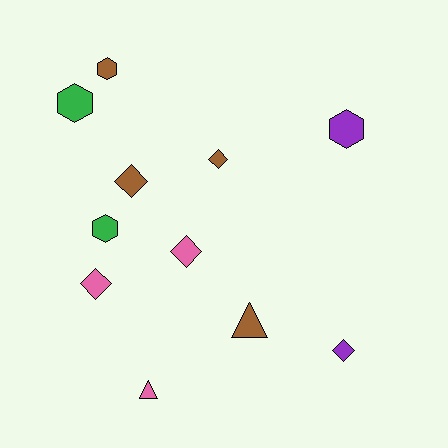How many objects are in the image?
There are 11 objects.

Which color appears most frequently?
Brown, with 4 objects.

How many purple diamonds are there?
There is 1 purple diamond.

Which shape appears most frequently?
Diamond, with 5 objects.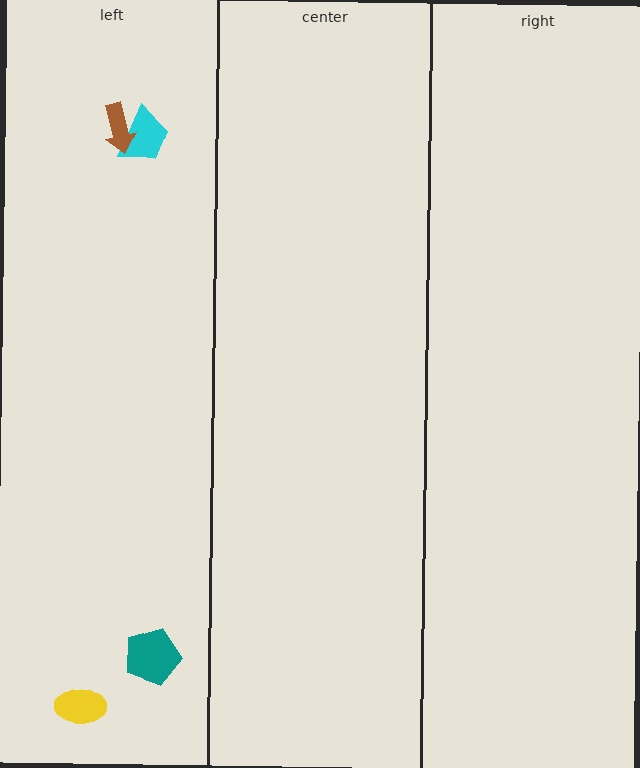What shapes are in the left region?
The yellow ellipse, the cyan trapezoid, the teal pentagon, the brown arrow.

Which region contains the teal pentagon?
The left region.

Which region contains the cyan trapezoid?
The left region.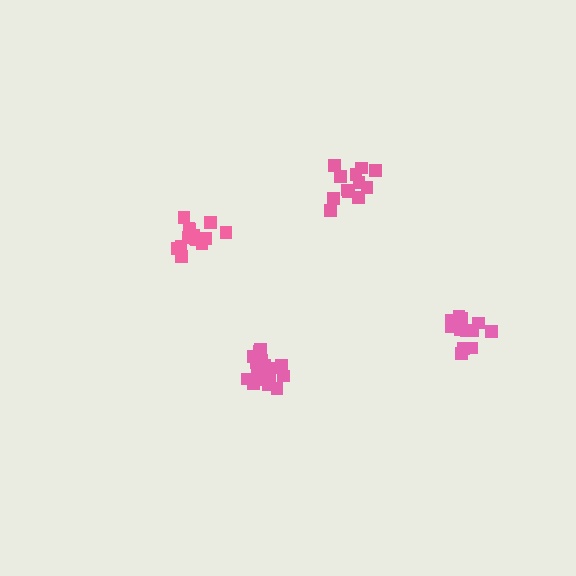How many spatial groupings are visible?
There are 4 spatial groupings.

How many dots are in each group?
Group 1: 15 dots, Group 2: 15 dots, Group 3: 12 dots, Group 4: 18 dots (60 total).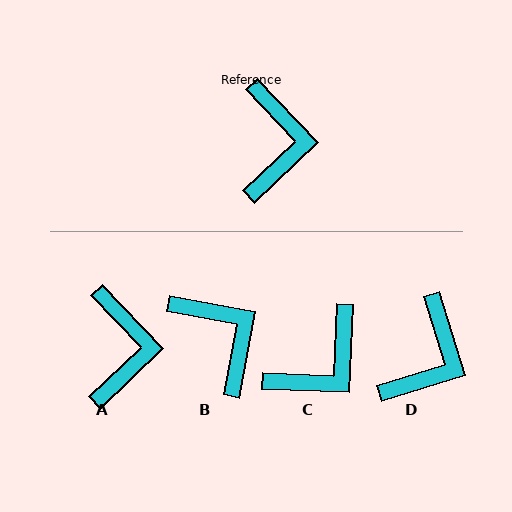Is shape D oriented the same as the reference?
No, it is off by about 26 degrees.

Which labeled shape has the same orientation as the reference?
A.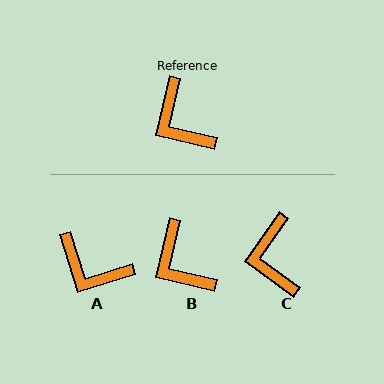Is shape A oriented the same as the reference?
No, it is off by about 31 degrees.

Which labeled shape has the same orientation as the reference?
B.